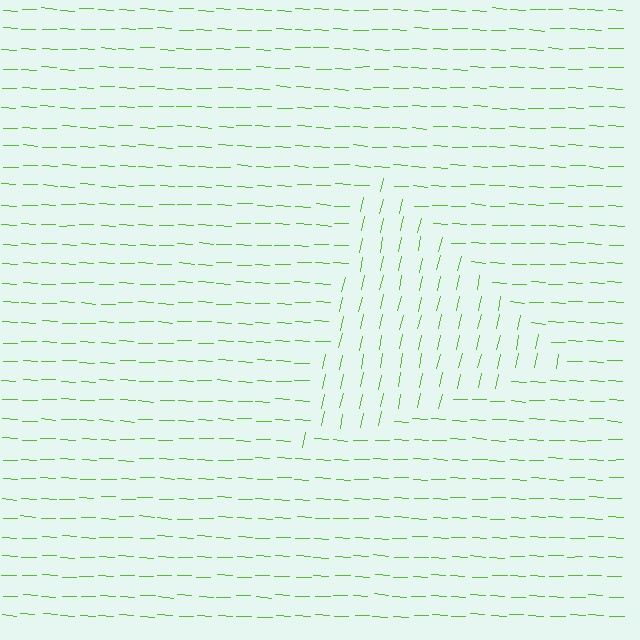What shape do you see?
I see a triangle.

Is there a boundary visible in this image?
Yes, there is a texture boundary formed by a change in line orientation.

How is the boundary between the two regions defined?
The boundary is defined purely by a change in line orientation (approximately 81 degrees difference). All lines are the same color and thickness.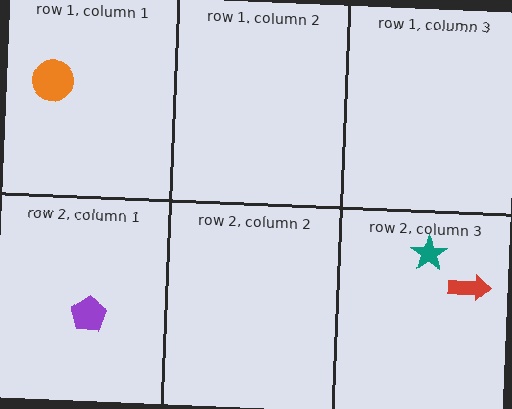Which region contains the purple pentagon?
The row 2, column 1 region.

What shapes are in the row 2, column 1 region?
The purple pentagon.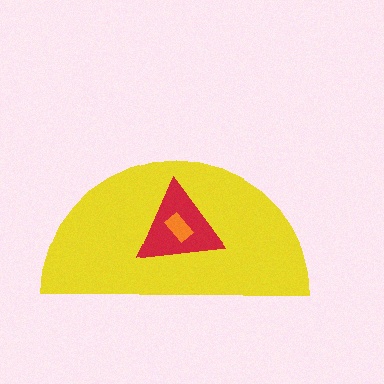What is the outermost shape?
The yellow semicircle.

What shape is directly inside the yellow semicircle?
The red triangle.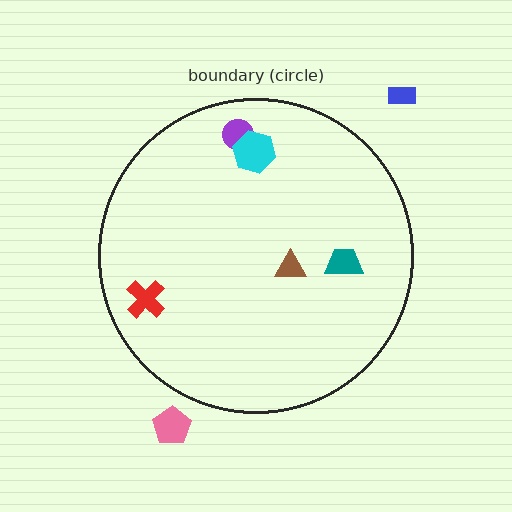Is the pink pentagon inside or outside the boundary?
Outside.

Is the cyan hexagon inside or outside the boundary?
Inside.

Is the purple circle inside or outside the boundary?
Inside.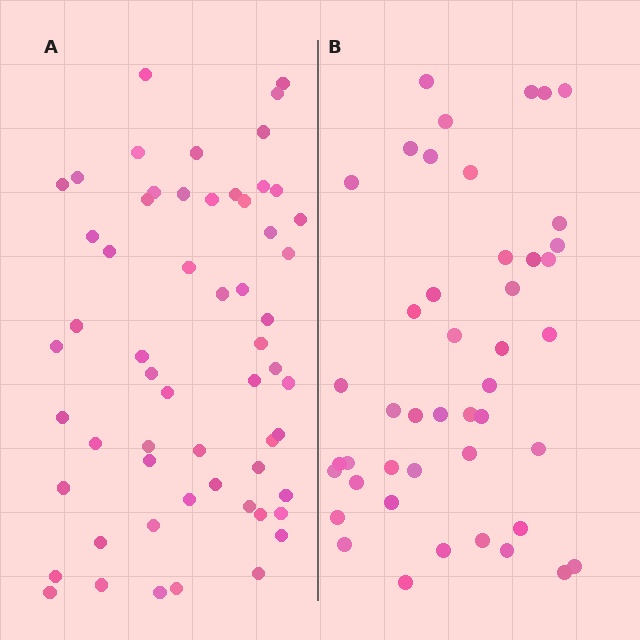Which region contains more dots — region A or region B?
Region A (the left region) has more dots.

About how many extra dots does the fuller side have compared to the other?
Region A has approximately 15 more dots than region B.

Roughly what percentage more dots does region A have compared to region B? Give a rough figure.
About 30% more.